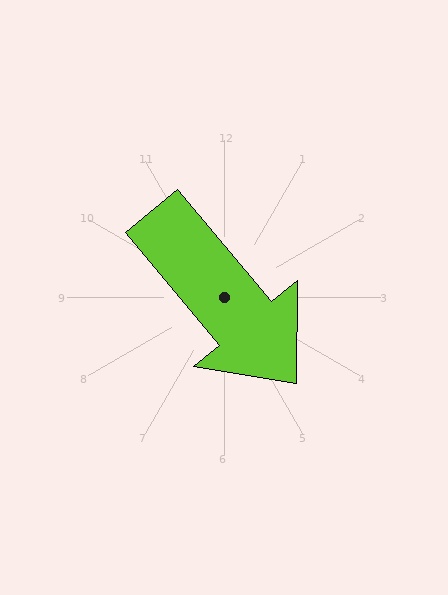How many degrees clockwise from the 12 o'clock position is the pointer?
Approximately 140 degrees.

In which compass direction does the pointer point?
Southeast.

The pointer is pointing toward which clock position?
Roughly 5 o'clock.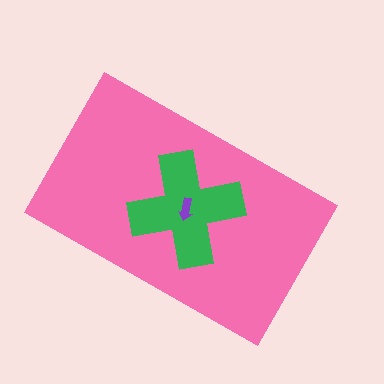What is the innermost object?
The purple arrow.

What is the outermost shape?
The pink rectangle.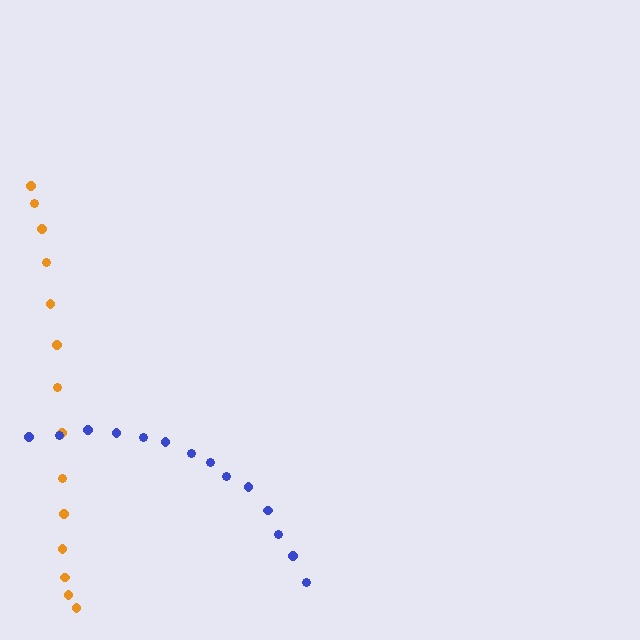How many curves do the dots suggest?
There are 2 distinct paths.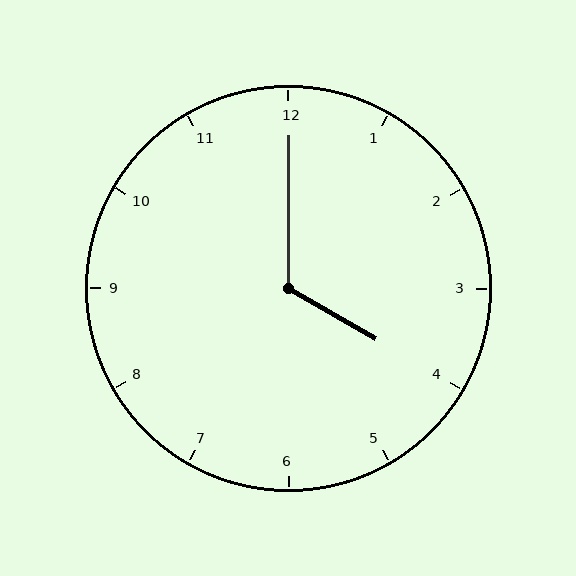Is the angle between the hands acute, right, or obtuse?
It is obtuse.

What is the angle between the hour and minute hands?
Approximately 120 degrees.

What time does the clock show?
4:00.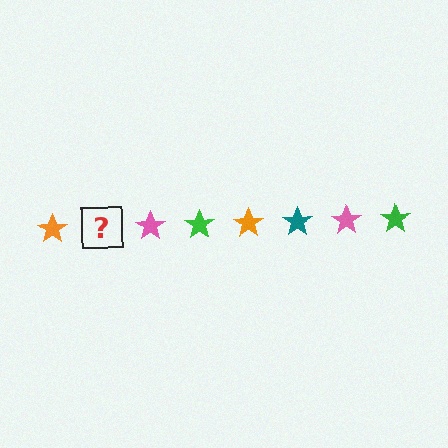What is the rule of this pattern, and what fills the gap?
The rule is that the pattern cycles through orange, teal, pink, green stars. The gap should be filled with a teal star.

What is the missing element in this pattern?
The missing element is a teal star.